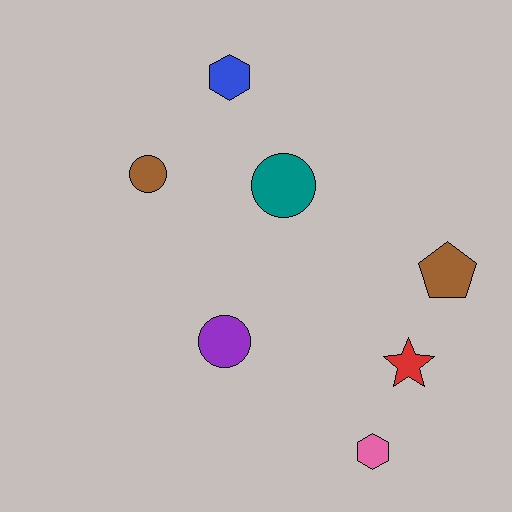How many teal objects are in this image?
There is 1 teal object.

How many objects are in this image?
There are 7 objects.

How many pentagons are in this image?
There is 1 pentagon.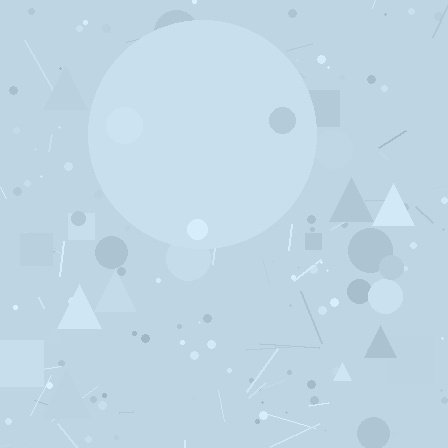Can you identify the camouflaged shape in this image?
The camouflaged shape is a circle.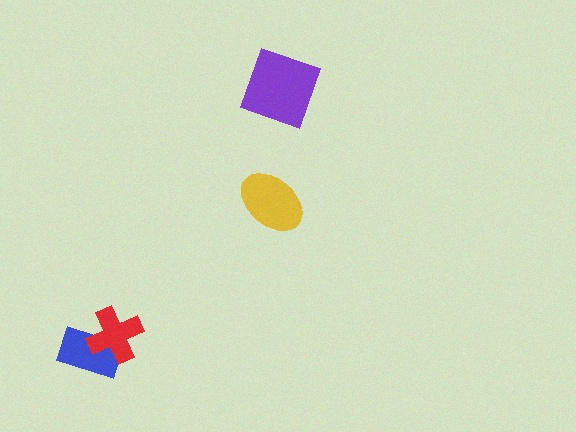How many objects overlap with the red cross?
1 object overlaps with the red cross.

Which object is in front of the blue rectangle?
The red cross is in front of the blue rectangle.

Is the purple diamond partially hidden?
No, no other shape covers it.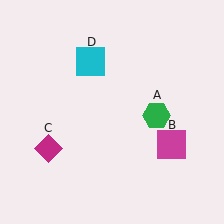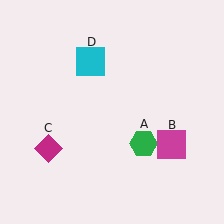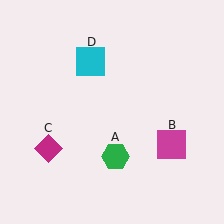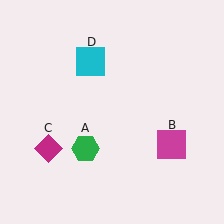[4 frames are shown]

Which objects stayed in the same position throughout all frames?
Magenta square (object B) and magenta diamond (object C) and cyan square (object D) remained stationary.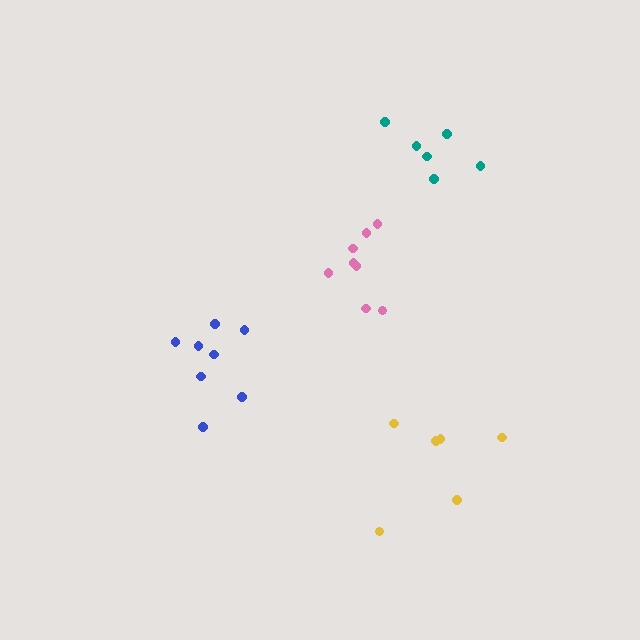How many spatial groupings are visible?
There are 4 spatial groupings.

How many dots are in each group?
Group 1: 8 dots, Group 2: 6 dots, Group 3: 8 dots, Group 4: 6 dots (28 total).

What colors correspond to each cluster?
The clusters are colored: pink, teal, blue, yellow.